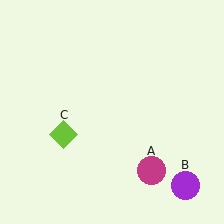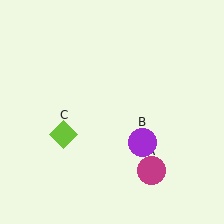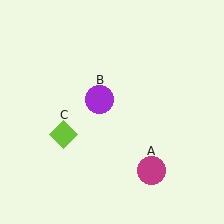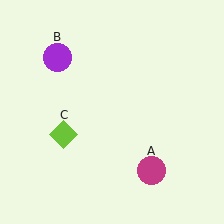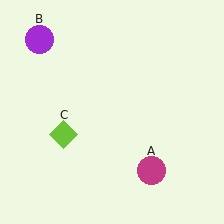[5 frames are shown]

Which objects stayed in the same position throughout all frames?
Magenta circle (object A) and lime diamond (object C) remained stationary.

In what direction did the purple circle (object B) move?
The purple circle (object B) moved up and to the left.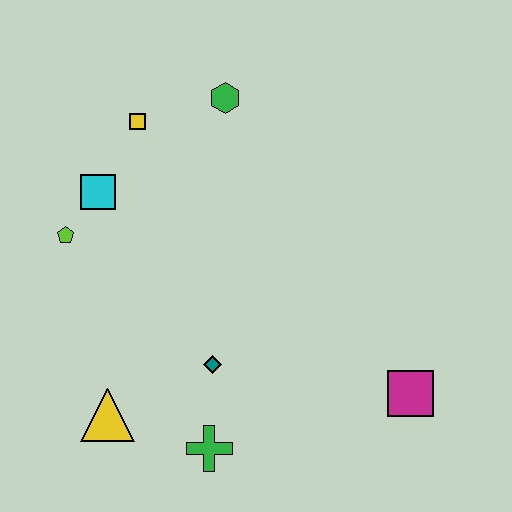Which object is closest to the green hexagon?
The yellow square is closest to the green hexagon.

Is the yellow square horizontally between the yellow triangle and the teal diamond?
Yes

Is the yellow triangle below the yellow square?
Yes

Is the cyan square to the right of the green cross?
No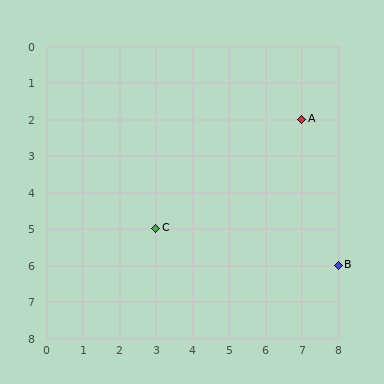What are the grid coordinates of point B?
Point B is at grid coordinates (8, 6).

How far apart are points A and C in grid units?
Points A and C are 4 columns and 3 rows apart (about 5.0 grid units diagonally).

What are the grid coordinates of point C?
Point C is at grid coordinates (3, 5).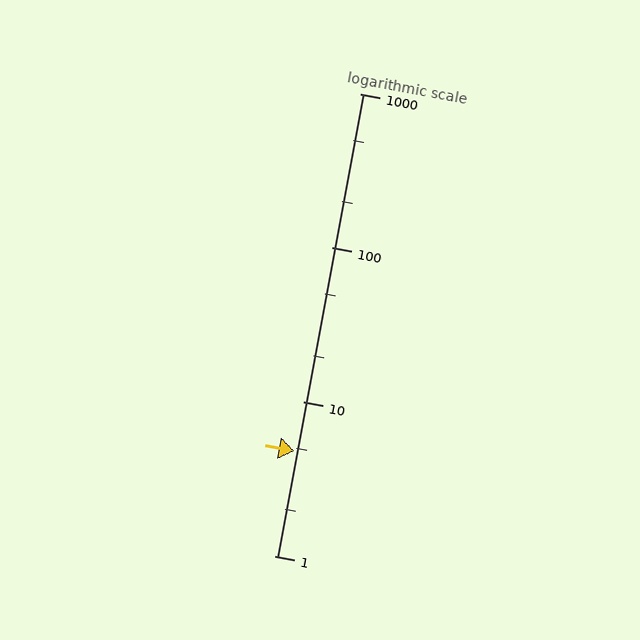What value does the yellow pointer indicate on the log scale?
The pointer indicates approximately 4.8.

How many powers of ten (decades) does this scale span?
The scale spans 3 decades, from 1 to 1000.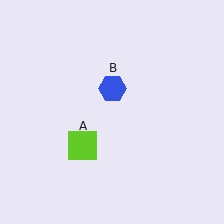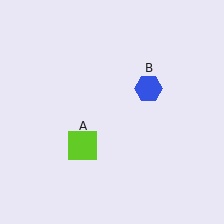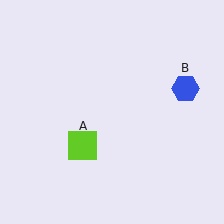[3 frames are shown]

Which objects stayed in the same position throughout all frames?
Lime square (object A) remained stationary.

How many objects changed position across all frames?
1 object changed position: blue hexagon (object B).